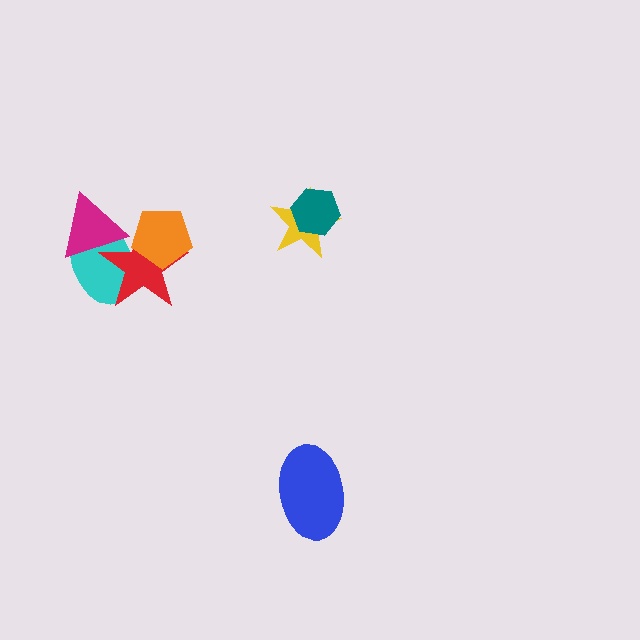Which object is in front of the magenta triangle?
The red star is in front of the magenta triangle.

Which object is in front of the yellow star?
The teal hexagon is in front of the yellow star.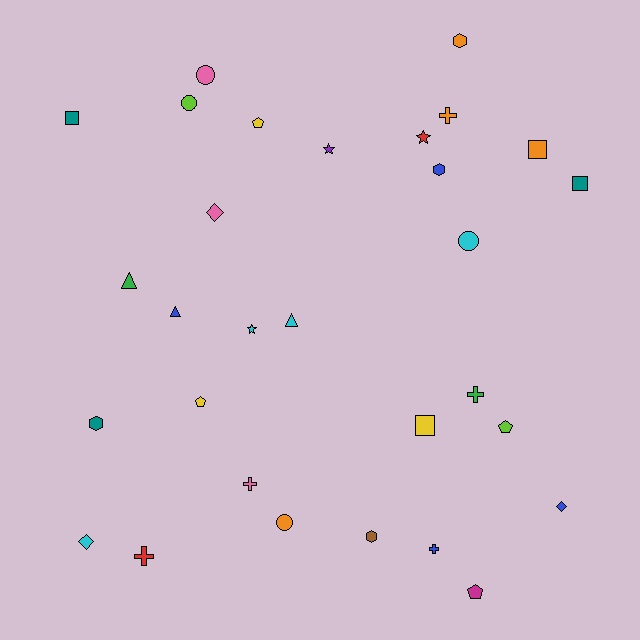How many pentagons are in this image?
There are 4 pentagons.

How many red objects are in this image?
There are 2 red objects.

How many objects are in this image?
There are 30 objects.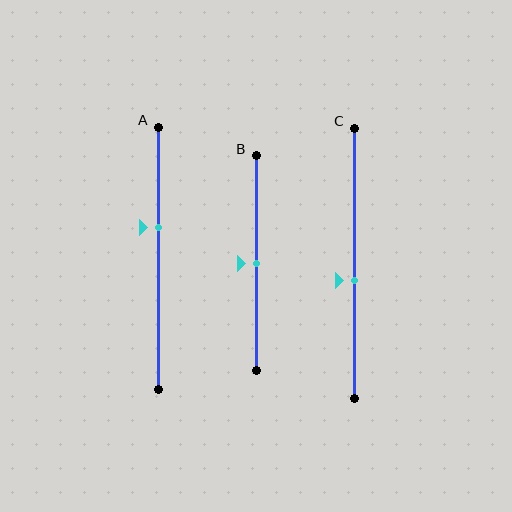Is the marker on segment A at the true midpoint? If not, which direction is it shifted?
No, the marker on segment A is shifted upward by about 12% of the segment length.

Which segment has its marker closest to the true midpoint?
Segment B has its marker closest to the true midpoint.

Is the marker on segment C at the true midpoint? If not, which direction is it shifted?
No, the marker on segment C is shifted downward by about 6% of the segment length.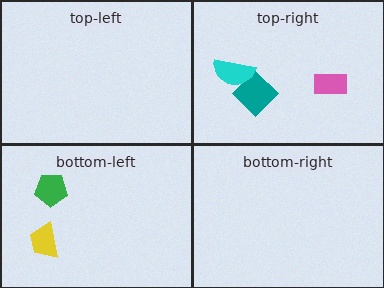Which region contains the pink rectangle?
The top-right region.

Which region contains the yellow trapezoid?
The bottom-left region.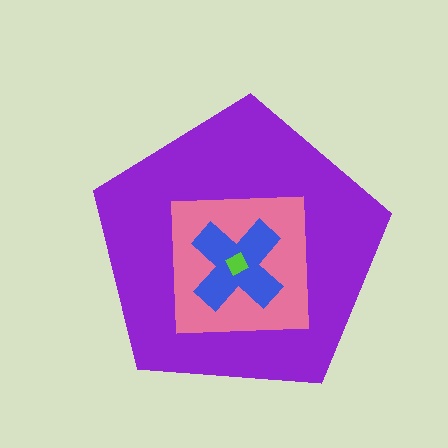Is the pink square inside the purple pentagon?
Yes.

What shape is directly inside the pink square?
The blue cross.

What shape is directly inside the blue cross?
The lime diamond.